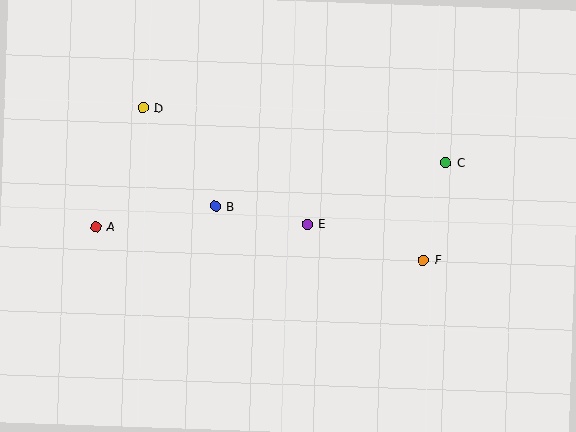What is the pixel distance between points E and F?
The distance between E and F is 122 pixels.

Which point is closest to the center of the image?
Point E at (307, 224) is closest to the center.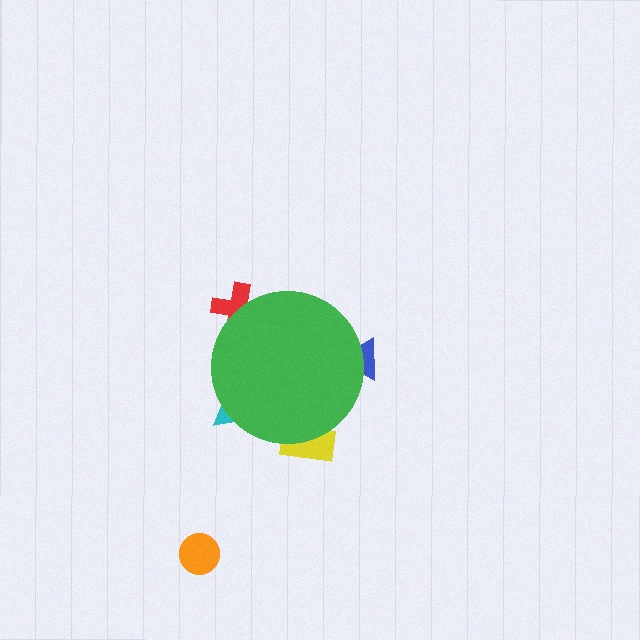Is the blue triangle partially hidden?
Yes, the blue triangle is partially hidden behind the green circle.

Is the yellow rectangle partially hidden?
Yes, the yellow rectangle is partially hidden behind the green circle.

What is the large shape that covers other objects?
A green circle.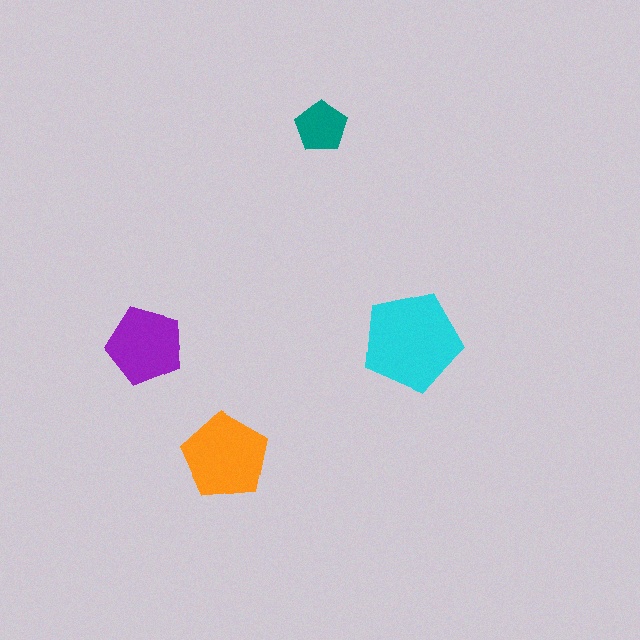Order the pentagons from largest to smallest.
the cyan one, the orange one, the purple one, the teal one.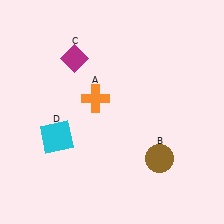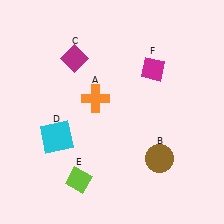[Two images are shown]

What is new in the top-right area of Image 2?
A magenta diamond (F) was added in the top-right area of Image 2.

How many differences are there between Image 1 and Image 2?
There are 2 differences between the two images.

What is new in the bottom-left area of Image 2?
A lime diamond (E) was added in the bottom-left area of Image 2.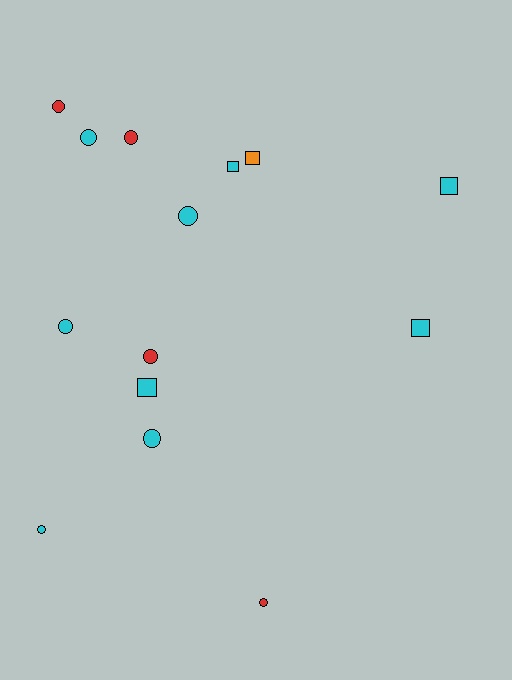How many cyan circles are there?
There are 5 cyan circles.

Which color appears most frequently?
Cyan, with 9 objects.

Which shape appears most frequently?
Circle, with 9 objects.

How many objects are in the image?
There are 14 objects.